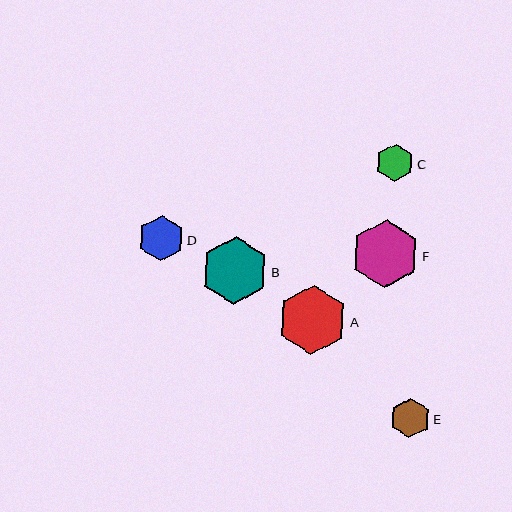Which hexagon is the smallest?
Hexagon C is the smallest with a size of approximately 37 pixels.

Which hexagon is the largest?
Hexagon A is the largest with a size of approximately 69 pixels.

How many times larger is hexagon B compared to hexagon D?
Hexagon B is approximately 1.5 times the size of hexagon D.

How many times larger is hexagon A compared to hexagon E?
Hexagon A is approximately 1.7 times the size of hexagon E.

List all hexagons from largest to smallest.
From largest to smallest: A, B, F, D, E, C.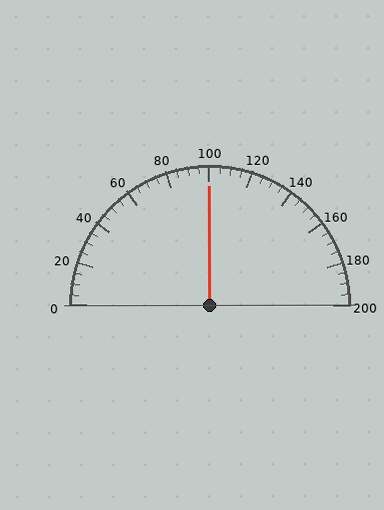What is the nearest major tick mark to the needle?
The nearest major tick mark is 100.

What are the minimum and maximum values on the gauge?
The gauge ranges from 0 to 200.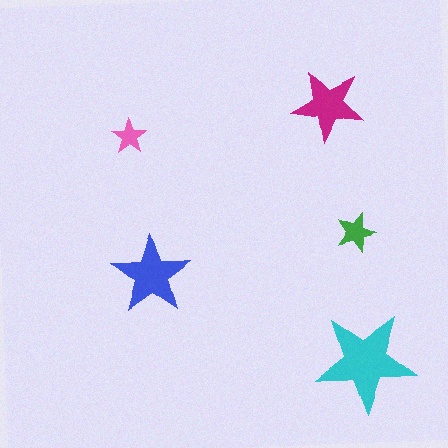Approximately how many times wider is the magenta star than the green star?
About 2 times wider.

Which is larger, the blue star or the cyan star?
The cyan one.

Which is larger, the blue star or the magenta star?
The blue one.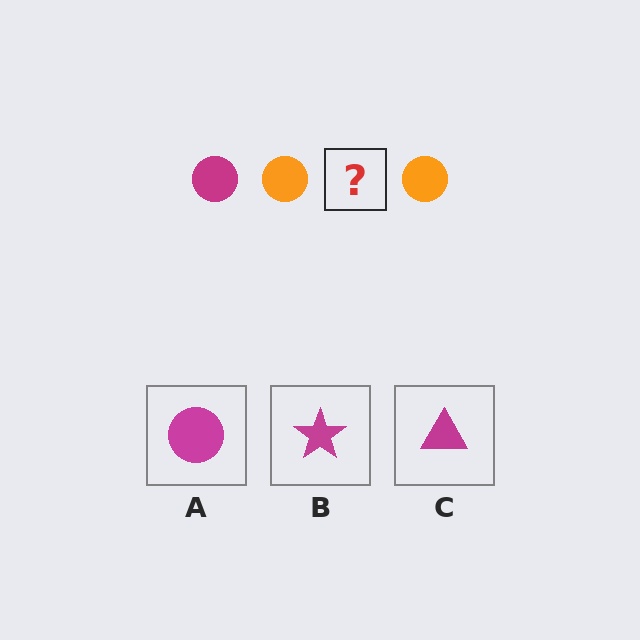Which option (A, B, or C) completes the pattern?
A.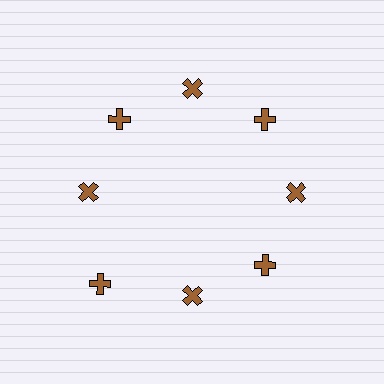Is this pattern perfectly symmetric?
No. The 8 brown crosses are arranged in a ring, but one element near the 8 o'clock position is pushed outward from the center, breaking the 8-fold rotational symmetry.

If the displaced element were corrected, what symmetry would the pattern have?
It would have 8-fold rotational symmetry — the pattern would map onto itself every 45 degrees.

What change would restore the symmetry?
The symmetry would be restored by moving it inward, back onto the ring so that all 8 crosses sit at equal angles and equal distance from the center.